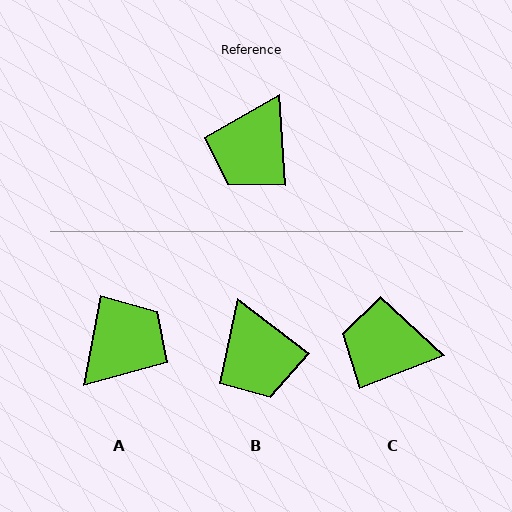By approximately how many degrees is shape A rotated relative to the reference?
Approximately 166 degrees counter-clockwise.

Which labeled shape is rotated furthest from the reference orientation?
A, about 166 degrees away.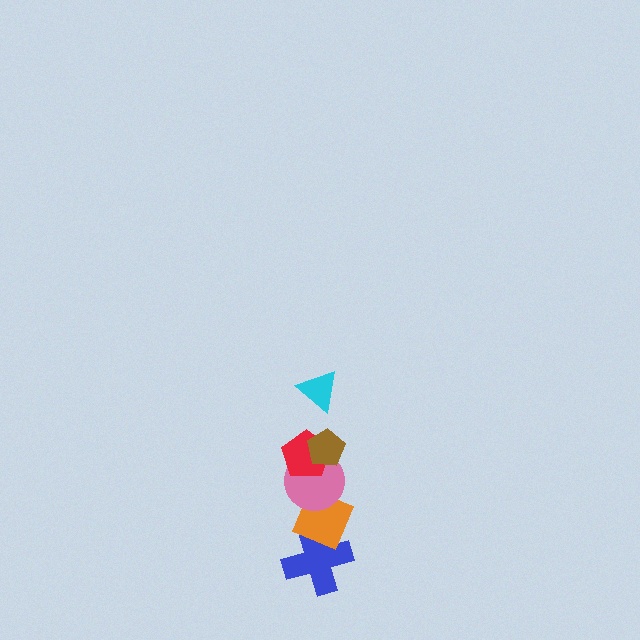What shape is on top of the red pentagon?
The brown pentagon is on top of the red pentagon.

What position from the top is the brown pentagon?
The brown pentagon is 2nd from the top.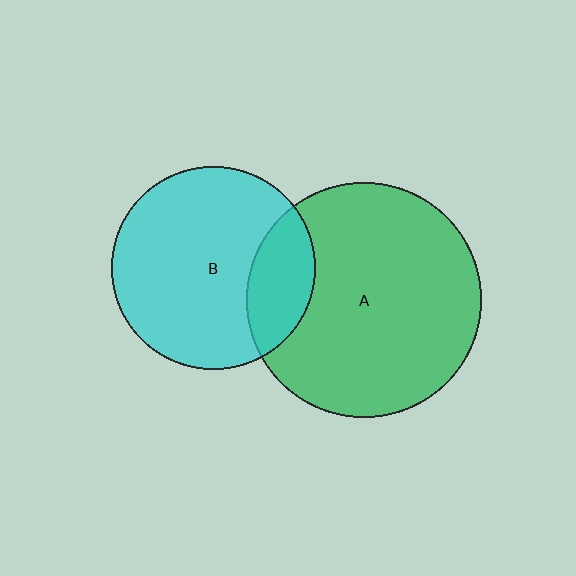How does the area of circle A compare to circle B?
Approximately 1.3 times.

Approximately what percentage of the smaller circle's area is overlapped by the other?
Approximately 20%.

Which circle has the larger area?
Circle A (green).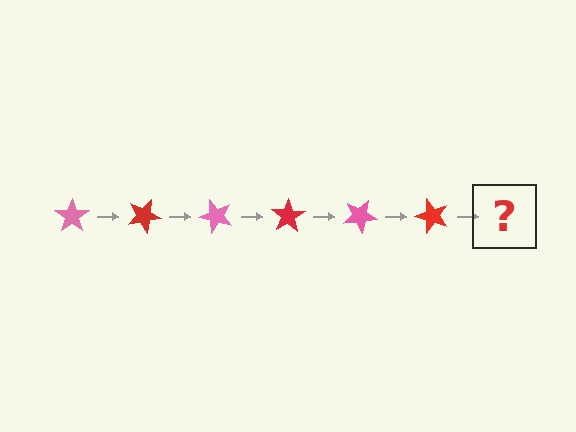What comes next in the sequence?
The next element should be a pink star, rotated 150 degrees from the start.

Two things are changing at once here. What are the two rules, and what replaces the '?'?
The two rules are that it rotates 25 degrees each step and the color cycles through pink and red. The '?' should be a pink star, rotated 150 degrees from the start.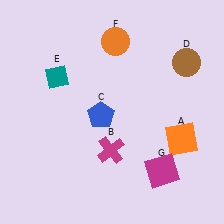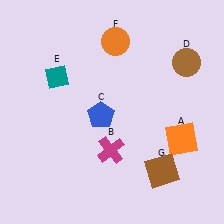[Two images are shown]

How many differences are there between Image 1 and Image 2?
There is 1 difference between the two images.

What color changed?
The square (G) changed from magenta in Image 1 to brown in Image 2.